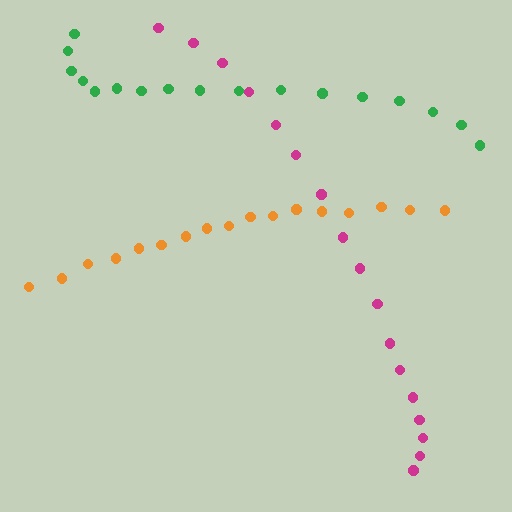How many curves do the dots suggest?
There are 3 distinct paths.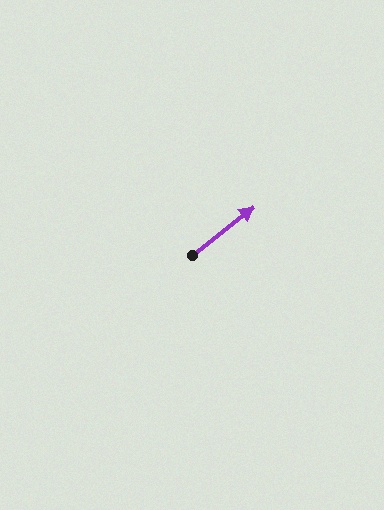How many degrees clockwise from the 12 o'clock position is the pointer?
Approximately 52 degrees.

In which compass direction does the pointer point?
Northeast.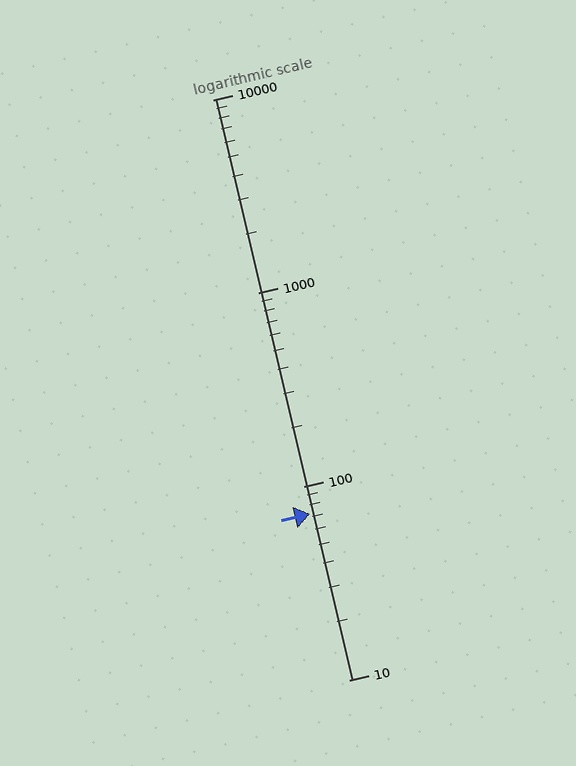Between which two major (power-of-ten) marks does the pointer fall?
The pointer is between 10 and 100.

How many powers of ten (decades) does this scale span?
The scale spans 3 decades, from 10 to 10000.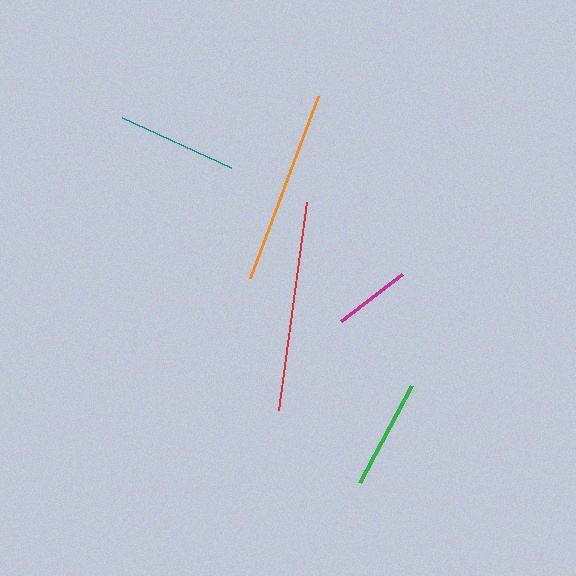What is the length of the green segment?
The green segment is approximately 110 pixels long.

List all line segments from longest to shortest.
From longest to shortest: red, orange, teal, green, magenta.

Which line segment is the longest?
The red line is the longest at approximately 210 pixels.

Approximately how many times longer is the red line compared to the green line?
The red line is approximately 1.9 times the length of the green line.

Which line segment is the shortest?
The magenta line is the shortest at approximately 77 pixels.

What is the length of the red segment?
The red segment is approximately 210 pixels long.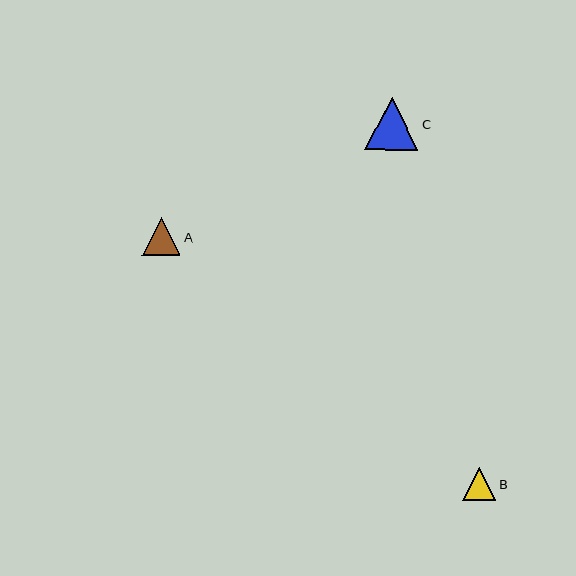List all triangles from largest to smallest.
From largest to smallest: C, A, B.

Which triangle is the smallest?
Triangle B is the smallest with a size of approximately 33 pixels.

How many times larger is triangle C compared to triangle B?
Triangle C is approximately 1.6 times the size of triangle B.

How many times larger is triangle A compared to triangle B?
Triangle A is approximately 1.2 times the size of triangle B.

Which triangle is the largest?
Triangle C is the largest with a size of approximately 53 pixels.